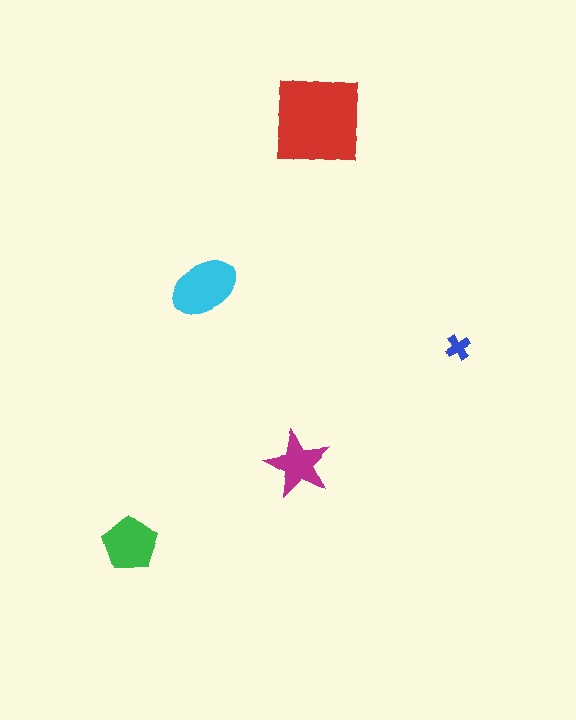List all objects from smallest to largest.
The blue cross, the magenta star, the green pentagon, the cyan ellipse, the red square.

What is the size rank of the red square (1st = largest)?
1st.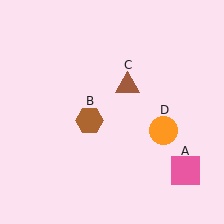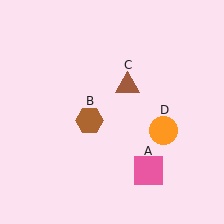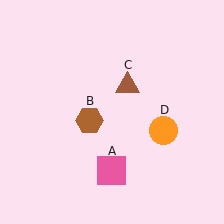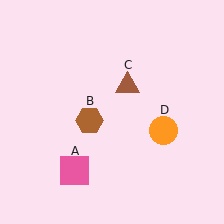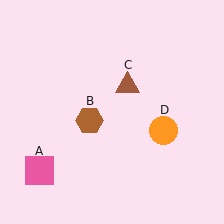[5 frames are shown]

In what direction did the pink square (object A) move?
The pink square (object A) moved left.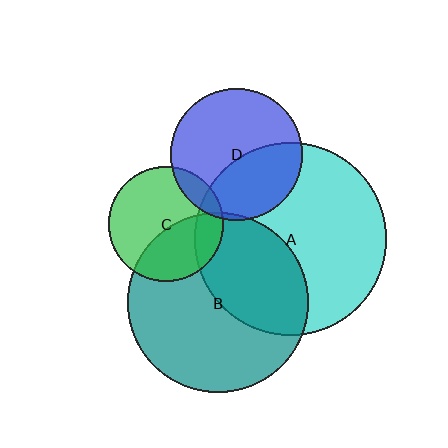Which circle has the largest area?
Circle A (cyan).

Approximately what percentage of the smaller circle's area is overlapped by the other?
Approximately 10%.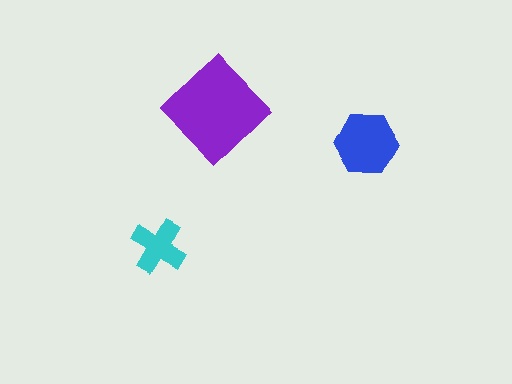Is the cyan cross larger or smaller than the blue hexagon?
Smaller.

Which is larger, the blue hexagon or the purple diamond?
The purple diamond.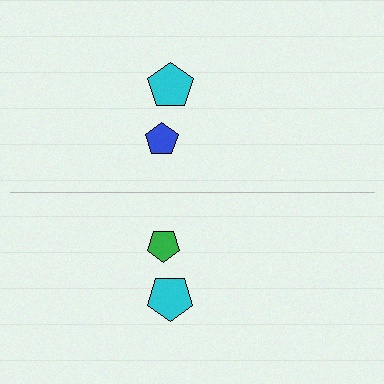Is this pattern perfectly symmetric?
No, the pattern is not perfectly symmetric. The green pentagon on the bottom side breaks the symmetry — its mirror counterpart is blue.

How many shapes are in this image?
There are 4 shapes in this image.